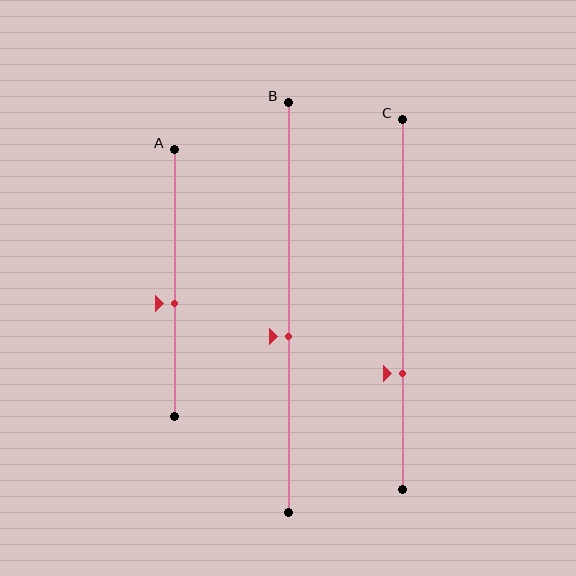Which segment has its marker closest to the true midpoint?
Segment B has its marker closest to the true midpoint.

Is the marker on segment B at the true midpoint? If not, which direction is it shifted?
No, the marker on segment B is shifted downward by about 7% of the segment length.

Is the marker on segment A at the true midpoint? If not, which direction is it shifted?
No, the marker on segment A is shifted downward by about 8% of the segment length.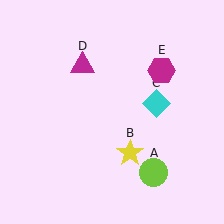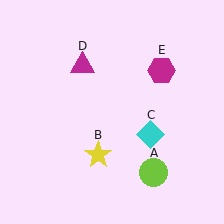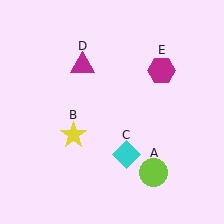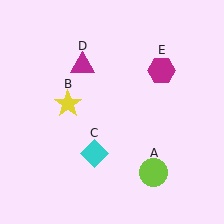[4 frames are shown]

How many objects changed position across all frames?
2 objects changed position: yellow star (object B), cyan diamond (object C).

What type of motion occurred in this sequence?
The yellow star (object B), cyan diamond (object C) rotated clockwise around the center of the scene.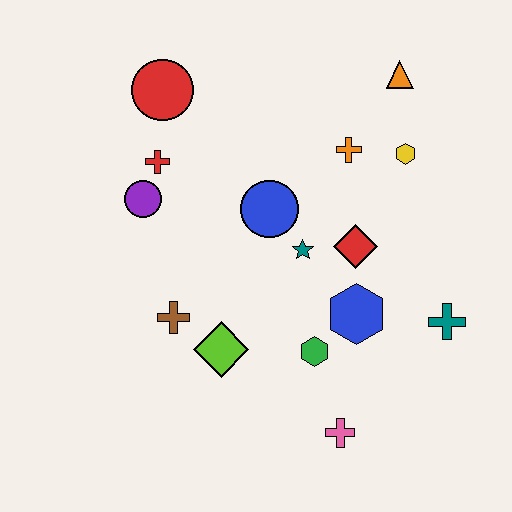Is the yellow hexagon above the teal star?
Yes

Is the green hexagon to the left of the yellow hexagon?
Yes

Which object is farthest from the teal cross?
The red circle is farthest from the teal cross.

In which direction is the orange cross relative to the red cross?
The orange cross is to the right of the red cross.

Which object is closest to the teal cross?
The blue hexagon is closest to the teal cross.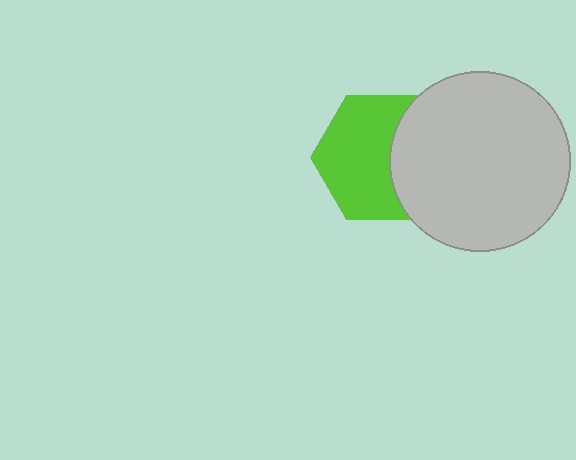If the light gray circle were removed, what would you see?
You would see the complete lime hexagon.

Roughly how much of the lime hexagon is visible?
About half of it is visible (roughly 64%).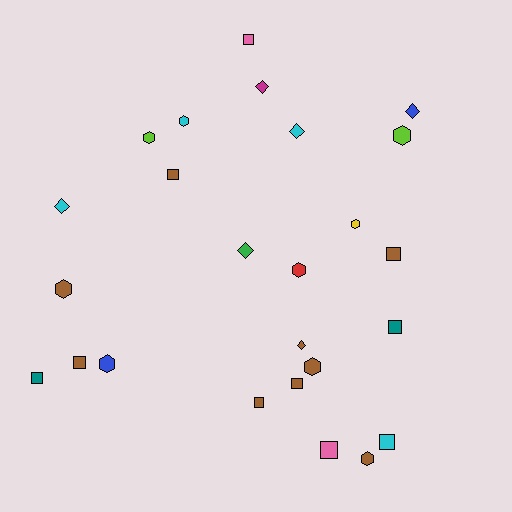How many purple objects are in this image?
There are no purple objects.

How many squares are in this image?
There are 10 squares.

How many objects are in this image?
There are 25 objects.